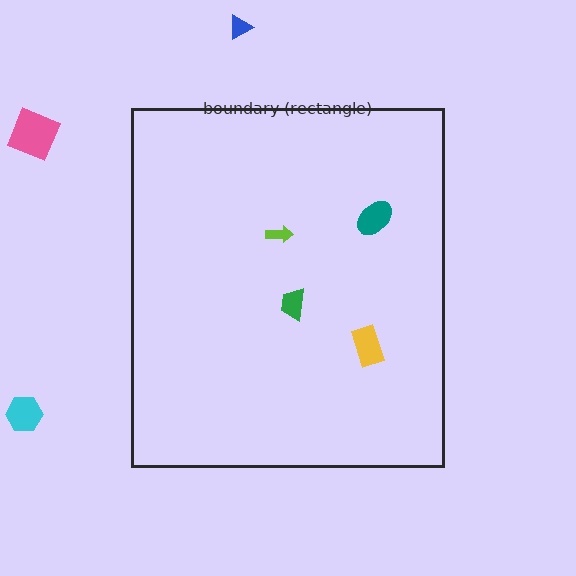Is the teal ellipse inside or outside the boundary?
Inside.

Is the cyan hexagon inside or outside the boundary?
Outside.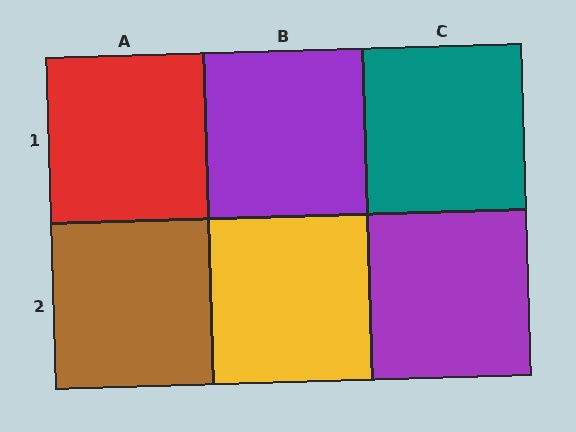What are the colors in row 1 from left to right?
Red, purple, teal.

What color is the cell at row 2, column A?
Brown.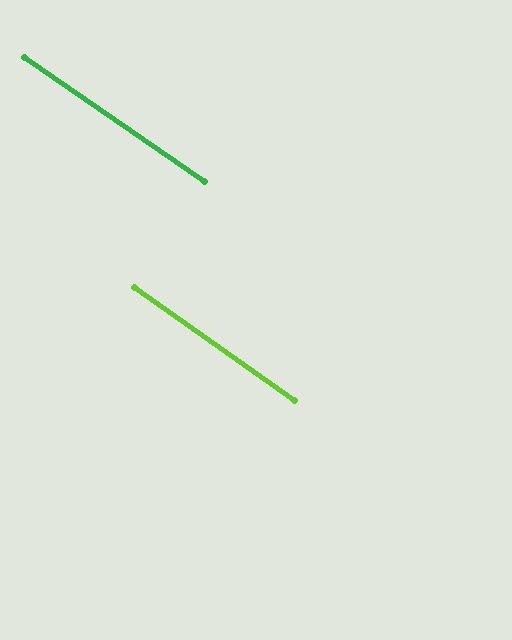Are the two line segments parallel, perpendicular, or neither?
Parallel — their directions differ by only 0.5°.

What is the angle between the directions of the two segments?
Approximately 0 degrees.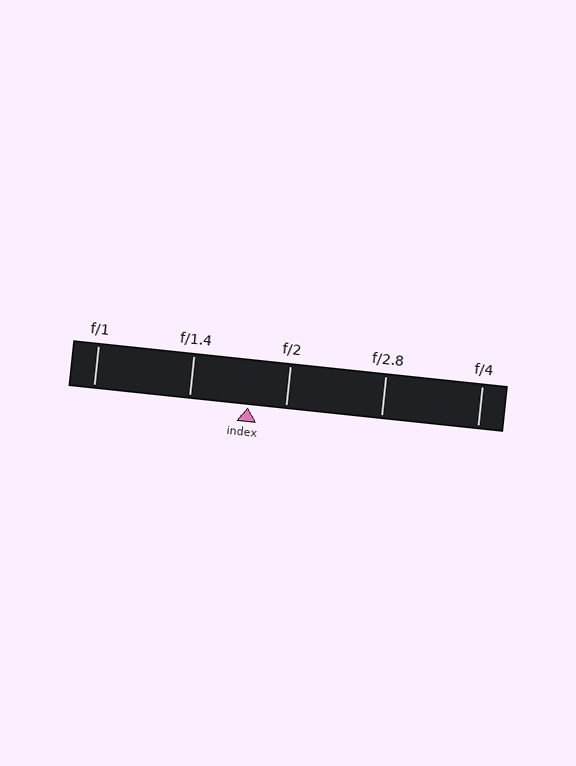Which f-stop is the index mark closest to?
The index mark is closest to f/2.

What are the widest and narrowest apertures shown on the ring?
The widest aperture shown is f/1 and the narrowest is f/4.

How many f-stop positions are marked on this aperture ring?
There are 5 f-stop positions marked.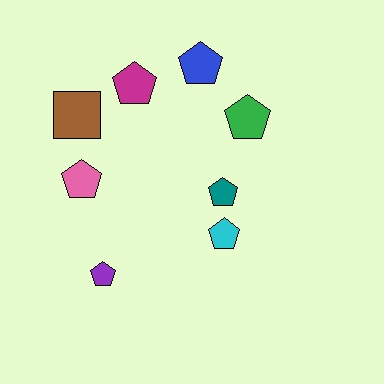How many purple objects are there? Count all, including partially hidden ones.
There is 1 purple object.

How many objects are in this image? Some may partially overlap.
There are 8 objects.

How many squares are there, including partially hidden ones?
There is 1 square.